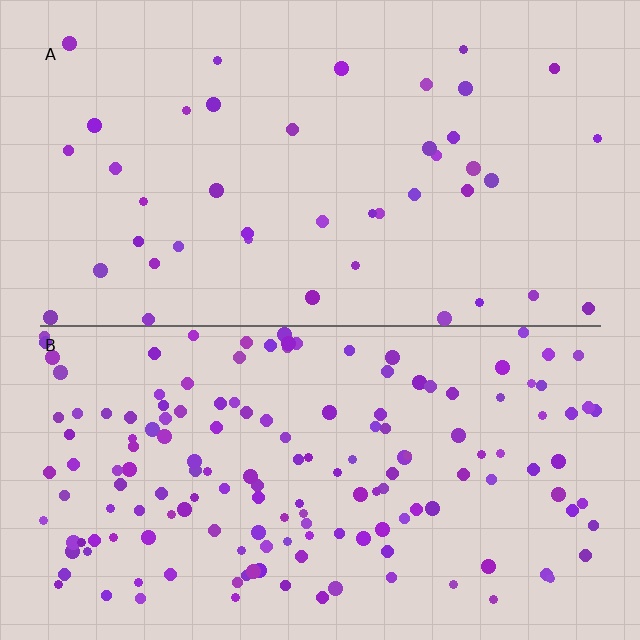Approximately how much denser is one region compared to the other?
Approximately 3.7× — region B over region A.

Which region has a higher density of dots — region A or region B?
B (the bottom).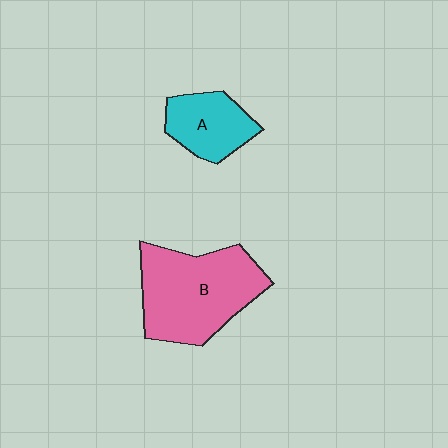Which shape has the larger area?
Shape B (pink).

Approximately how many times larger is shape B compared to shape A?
Approximately 2.0 times.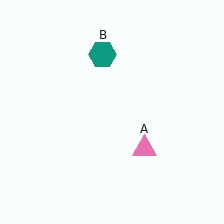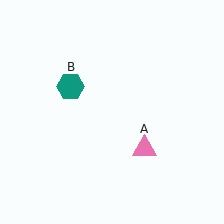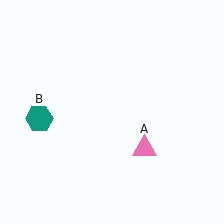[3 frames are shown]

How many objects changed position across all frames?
1 object changed position: teal hexagon (object B).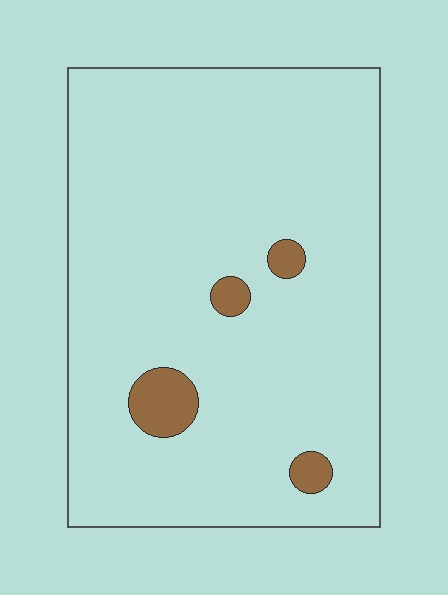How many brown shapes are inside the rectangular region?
4.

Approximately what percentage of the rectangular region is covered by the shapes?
Approximately 5%.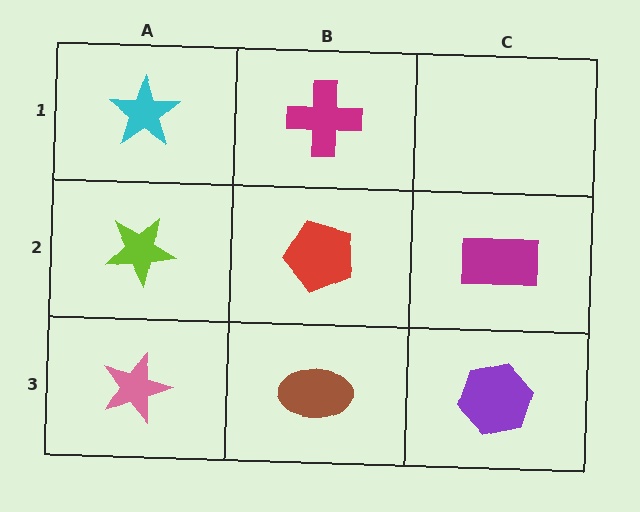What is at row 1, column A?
A cyan star.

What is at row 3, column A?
A pink star.